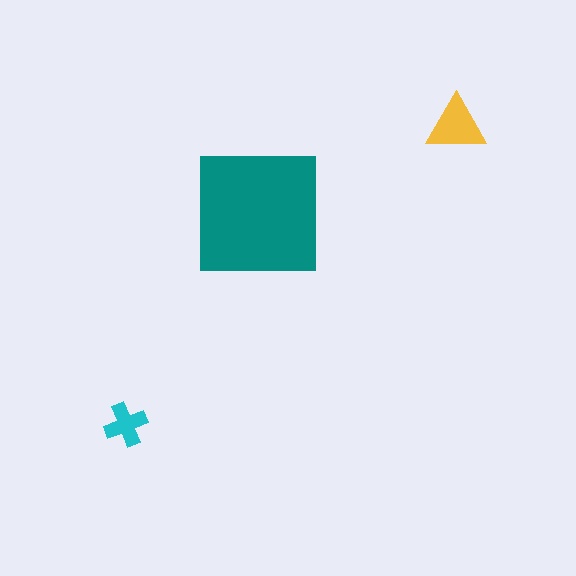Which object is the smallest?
The cyan cross.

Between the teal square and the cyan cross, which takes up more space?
The teal square.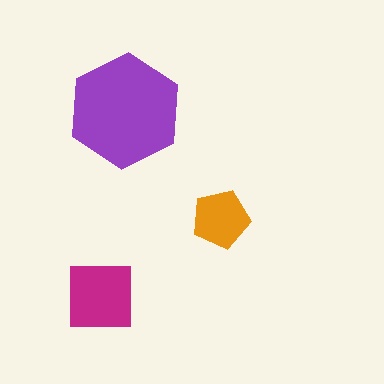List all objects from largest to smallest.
The purple hexagon, the magenta square, the orange pentagon.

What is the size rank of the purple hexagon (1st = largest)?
1st.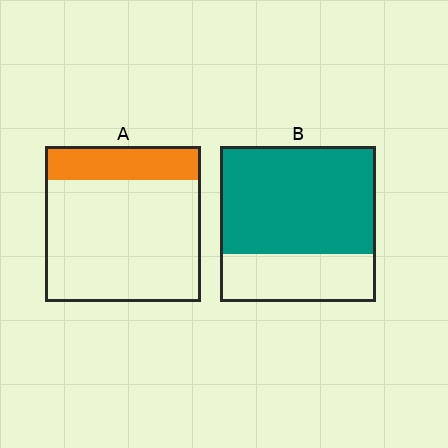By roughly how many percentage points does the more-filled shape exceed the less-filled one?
By roughly 45 percentage points (B over A).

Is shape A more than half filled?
No.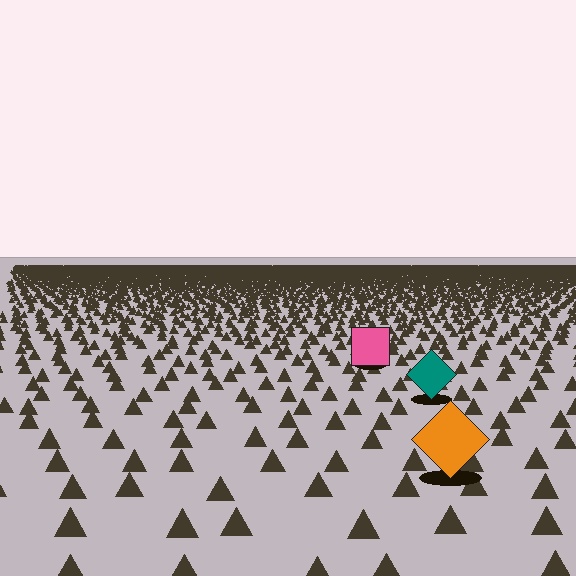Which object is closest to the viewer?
The orange diamond is closest. The texture marks near it are larger and more spread out.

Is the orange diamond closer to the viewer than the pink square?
Yes. The orange diamond is closer — you can tell from the texture gradient: the ground texture is coarser near it.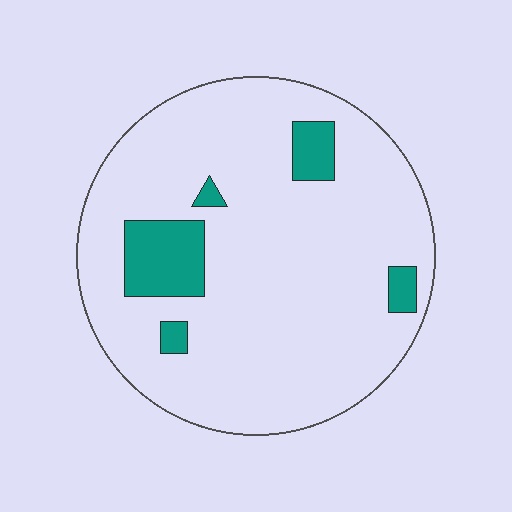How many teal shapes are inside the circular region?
5.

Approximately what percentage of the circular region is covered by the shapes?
Approximately 10%.